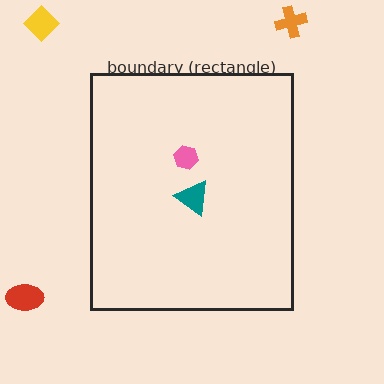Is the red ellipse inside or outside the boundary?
Outside.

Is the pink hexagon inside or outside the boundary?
Inside.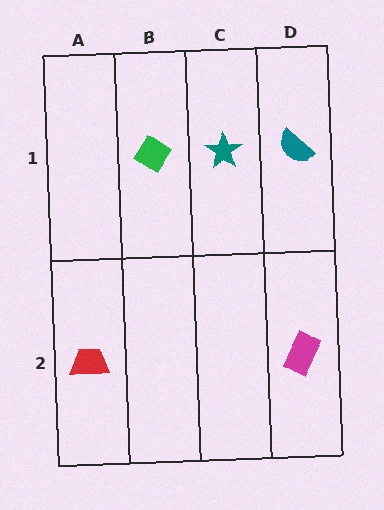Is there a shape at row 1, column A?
No, that cell is empty.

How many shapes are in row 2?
2 shapes.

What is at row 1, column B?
A green diamond.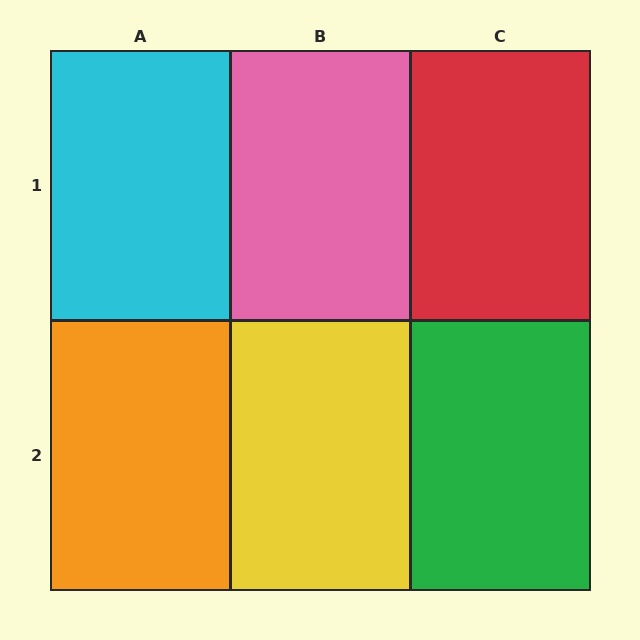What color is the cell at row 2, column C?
Green.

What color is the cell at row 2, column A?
Orange.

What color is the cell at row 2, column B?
Yellow.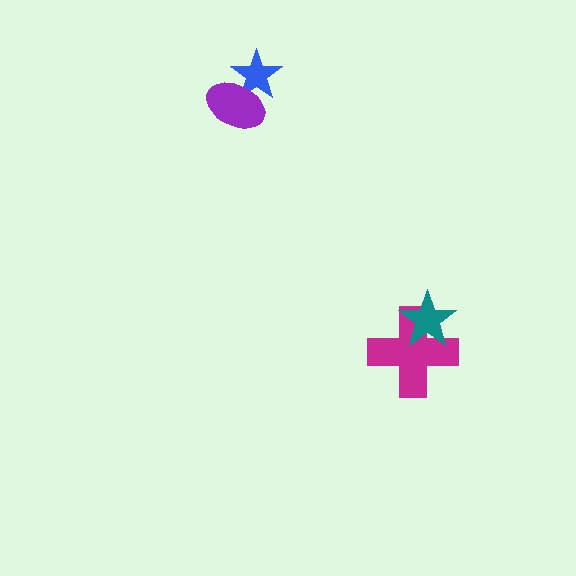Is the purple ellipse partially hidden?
No, no other shape covers it.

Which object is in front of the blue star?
The purple ellipse is in front of the blue star.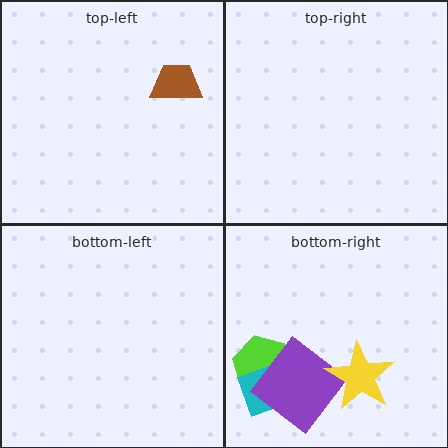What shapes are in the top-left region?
The brown trapezoid.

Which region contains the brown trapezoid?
The top-left region.